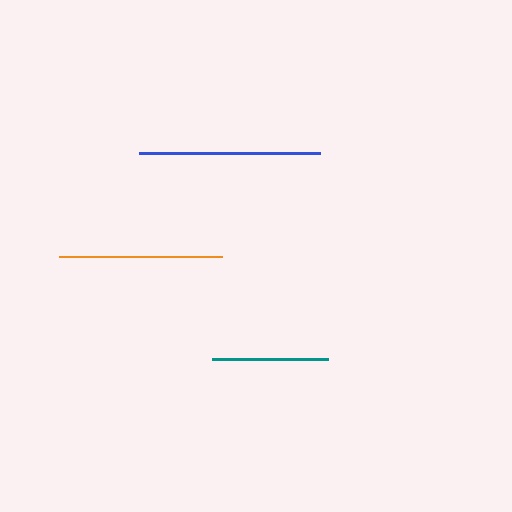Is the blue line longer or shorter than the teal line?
The blue line is longer than the teal line.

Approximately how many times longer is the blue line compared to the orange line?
The blue line is approximately 1.1 times the length of the orange line.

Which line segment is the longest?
The blue line is the longest at approximately 181 pixels.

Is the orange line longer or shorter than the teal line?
The orange line is longer than the teal line.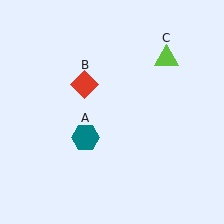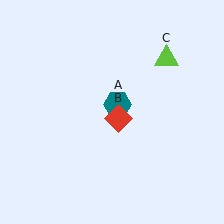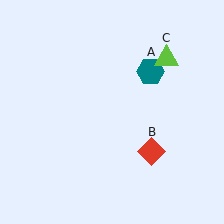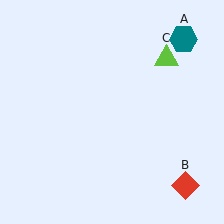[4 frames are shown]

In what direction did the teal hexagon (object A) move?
The teal hexagon (object A) moved up and to the right.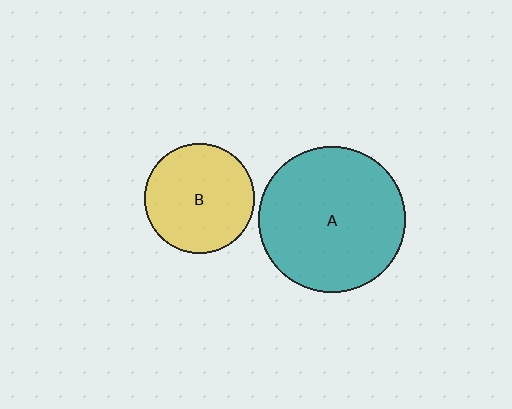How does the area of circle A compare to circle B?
Approximately 1.8 times.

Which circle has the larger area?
Circle A (teal).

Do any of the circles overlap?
No, none of the circles overlap.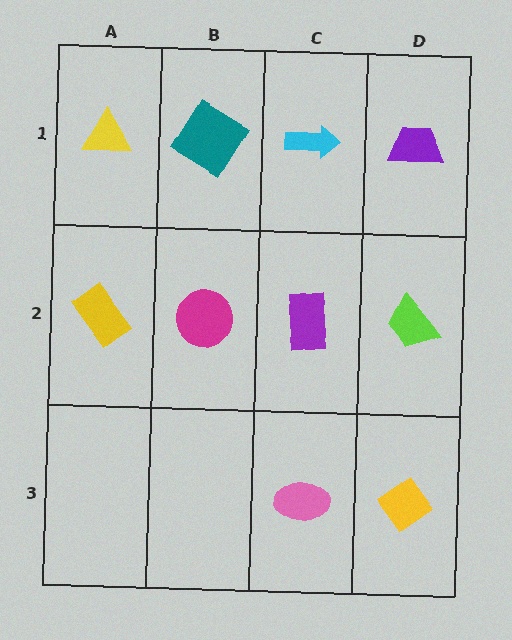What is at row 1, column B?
A teal diamond.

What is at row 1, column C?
A cyan arrow.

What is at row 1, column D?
A purple trapezoid.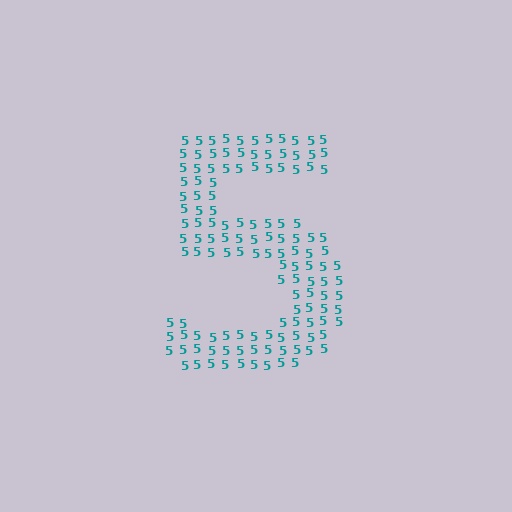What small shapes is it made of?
It is made of small digit 5's.